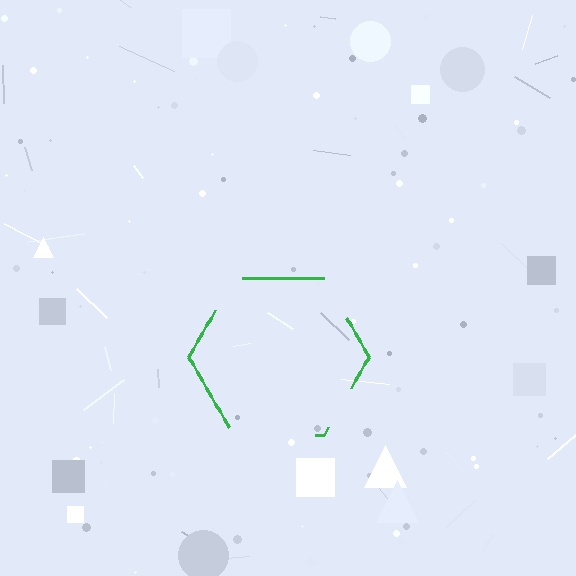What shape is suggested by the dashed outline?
The dashed outline suggests a hexagon.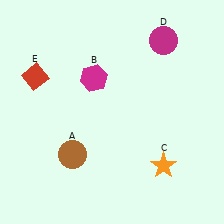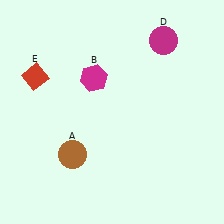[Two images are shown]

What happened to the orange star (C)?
The orange star (C) was removed in Image 2. It was in the bottom-right area of Image 1.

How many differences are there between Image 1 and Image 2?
There is 1 difference between the two images.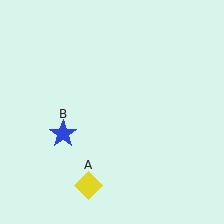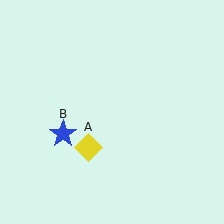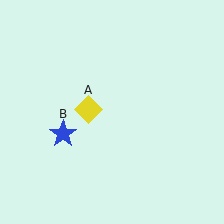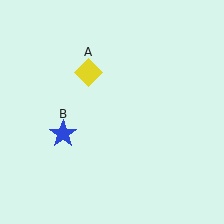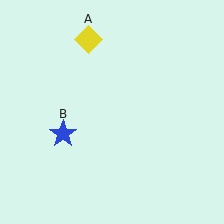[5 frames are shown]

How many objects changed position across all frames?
1 object changed position: yellow diamond (object A).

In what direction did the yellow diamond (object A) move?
The yellow diamond (object A) moved up.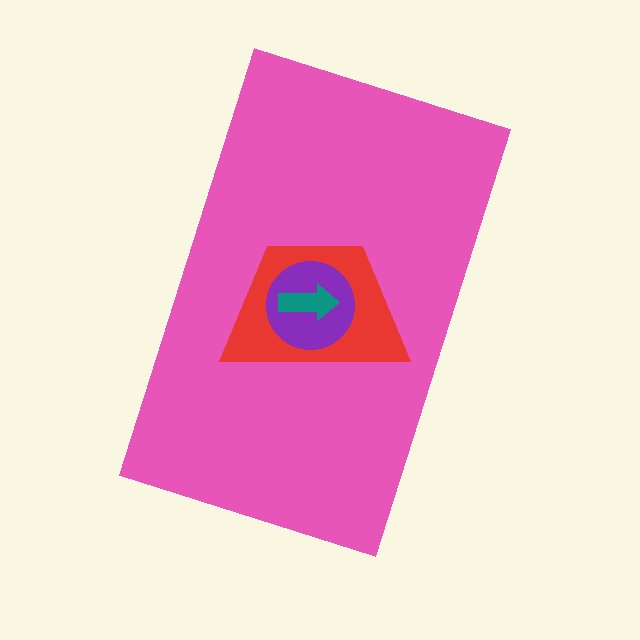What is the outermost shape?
The pink rectangle.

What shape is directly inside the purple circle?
The teal arrow.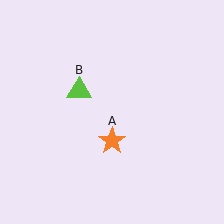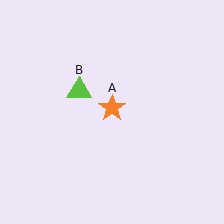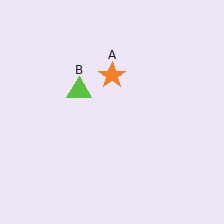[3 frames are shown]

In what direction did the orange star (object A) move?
The orange star (object A) moved up.